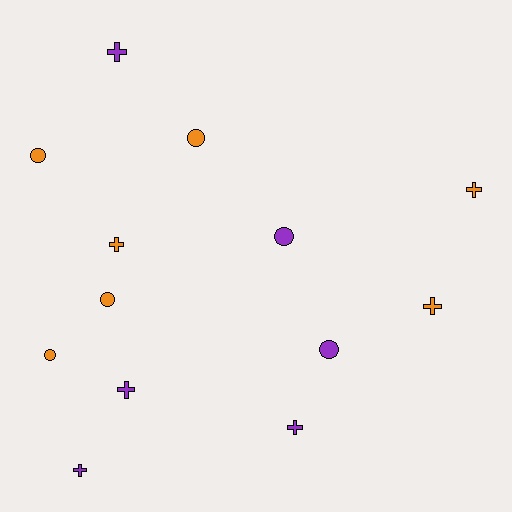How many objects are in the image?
There are 13 objects.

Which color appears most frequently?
Orange, with 7 objects.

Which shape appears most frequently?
Cross, with 7 objects.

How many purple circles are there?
There are 2 purple circles.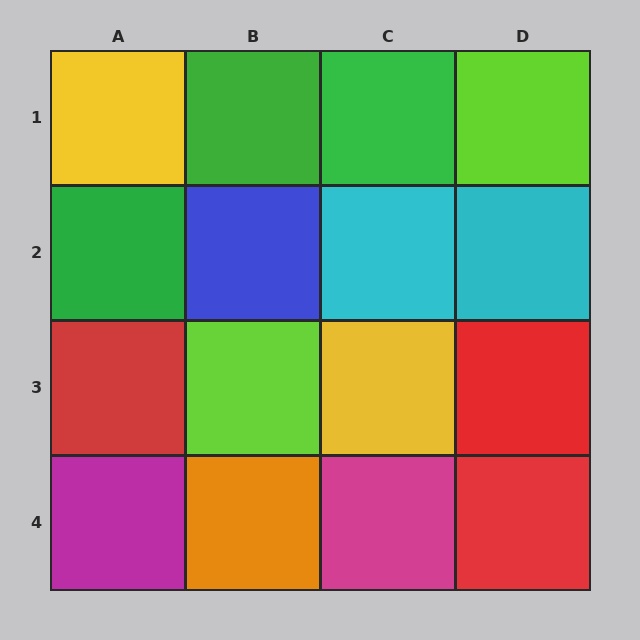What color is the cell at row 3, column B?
Lime.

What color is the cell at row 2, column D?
Cyan.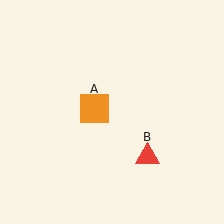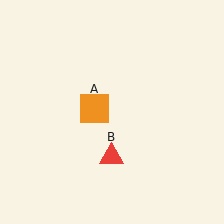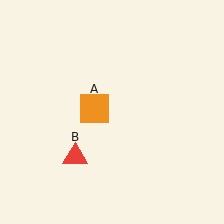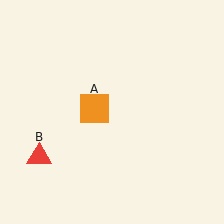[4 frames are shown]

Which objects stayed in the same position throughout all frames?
Orange square (object A) remained stationary.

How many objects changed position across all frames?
1 object changed position: red triangle (object B).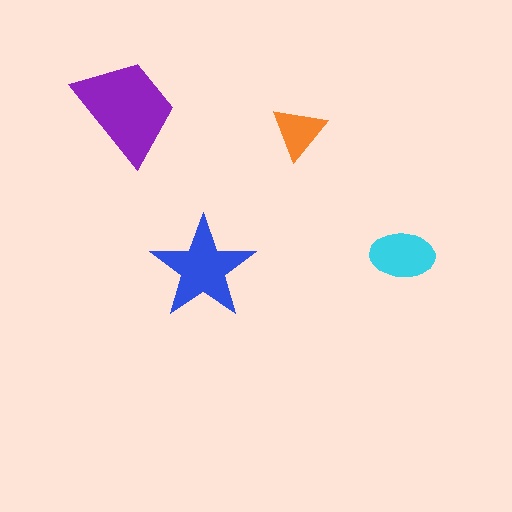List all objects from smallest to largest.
The orange triangle, the cyan ellipse, the blue star, the purple trapezoid.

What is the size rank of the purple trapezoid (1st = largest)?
1st.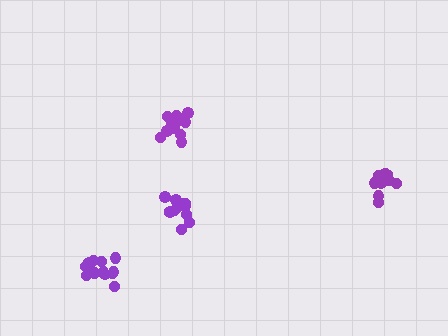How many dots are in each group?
Group 1: 12 dots, Group 2: 14 dots, Group 3: 14 dots, Group 4: 13 dots (53 total).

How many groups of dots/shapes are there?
There are 4 groups.